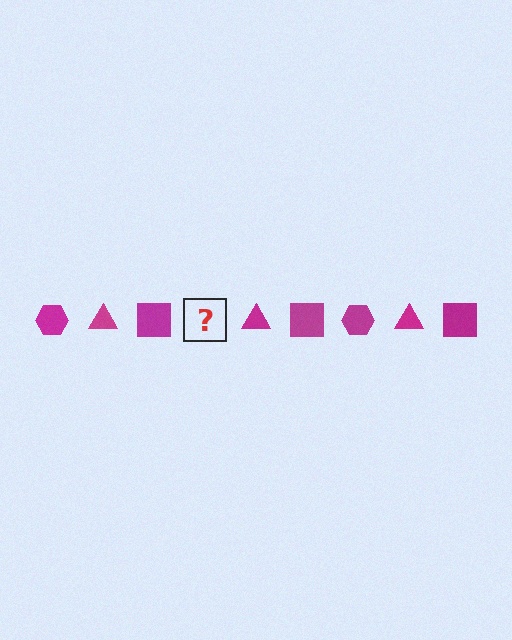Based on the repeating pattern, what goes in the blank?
The blank should be a magenta hexagon.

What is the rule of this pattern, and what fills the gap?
The rule is that the pattern cycles through hexagon, triangle, square shapes in magenta. The gap should be filled with a magenta hexagon.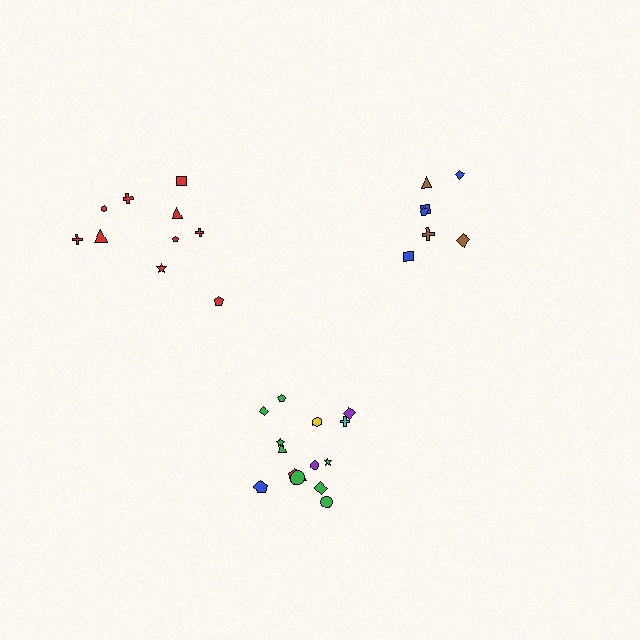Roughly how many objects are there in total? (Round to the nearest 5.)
Roughly 30 objects in total.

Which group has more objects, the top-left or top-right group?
The top-left group.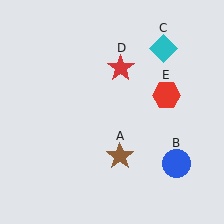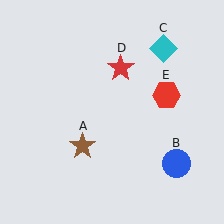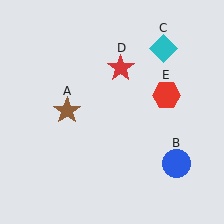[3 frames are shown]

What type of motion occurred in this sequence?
The brown star (object A) rotated clockwise around the center of the scene.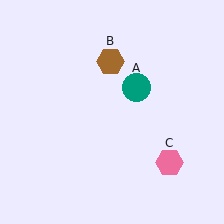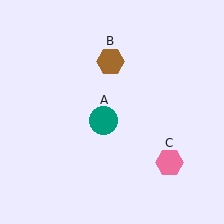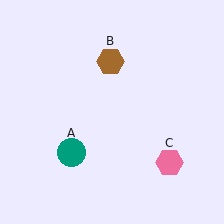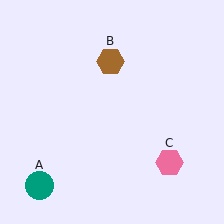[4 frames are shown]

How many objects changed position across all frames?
1 object changed position: teal circle (object A).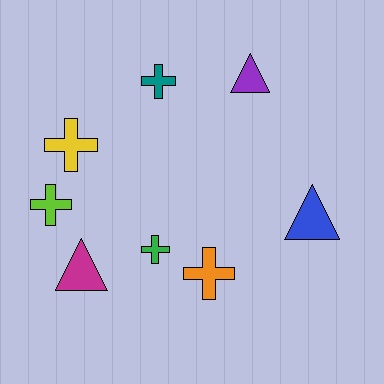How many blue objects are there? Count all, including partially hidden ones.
There is 1 blue object.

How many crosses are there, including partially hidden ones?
There are 5 crosses.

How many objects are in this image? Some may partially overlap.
There are 8 objects.